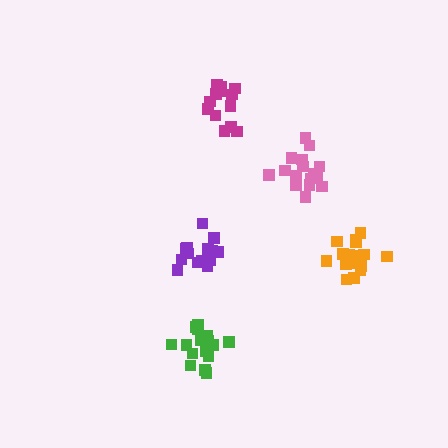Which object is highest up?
The magenta cluster is topmost.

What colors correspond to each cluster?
The clusters are colored: pink, green, magenta, purple, orange.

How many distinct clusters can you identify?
There are 5 distinct clusters.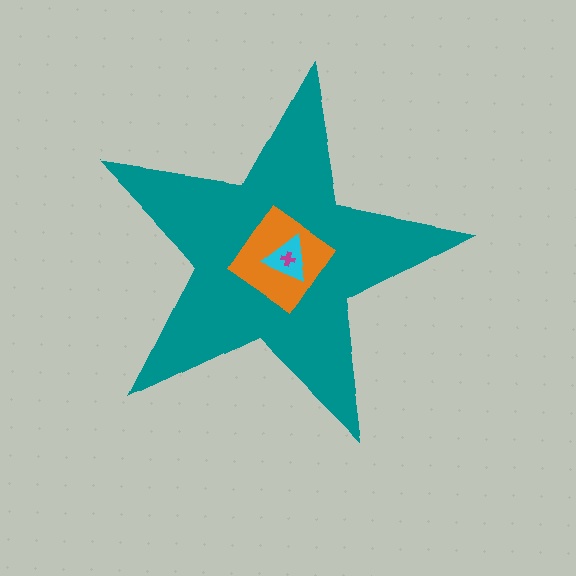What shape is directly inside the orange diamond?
The cyan triangle.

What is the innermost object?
The magenta cross.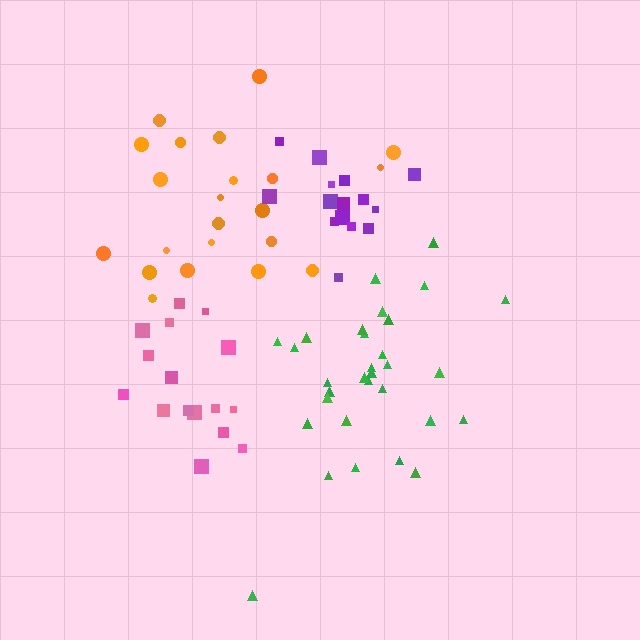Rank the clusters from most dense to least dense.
pink, green, purple, orange.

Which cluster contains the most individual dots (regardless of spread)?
Green (31).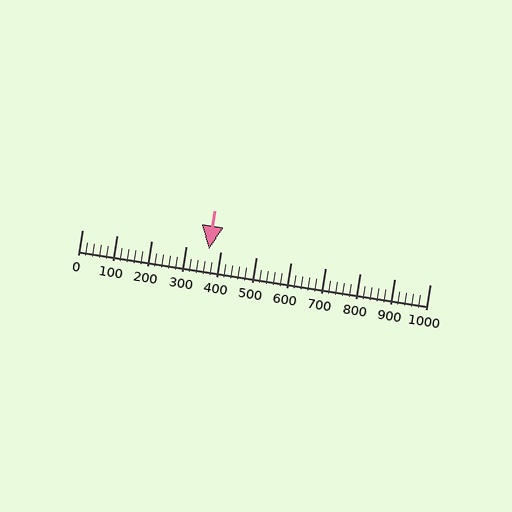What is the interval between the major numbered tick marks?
The major tick marks are spaced 100 units apart.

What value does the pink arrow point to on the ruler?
The pink arrow points to approximately 364.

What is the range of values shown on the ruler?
The ruler shows values from 0 to 1000.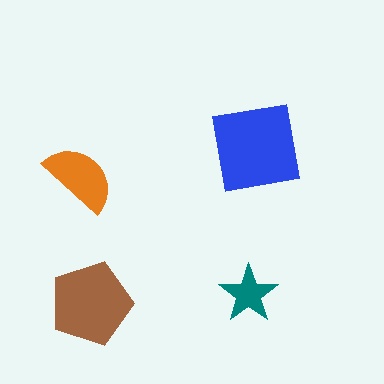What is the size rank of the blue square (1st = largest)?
1st.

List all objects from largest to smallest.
The blue square, the brown pentagon, the orange semicircle, the teal star.